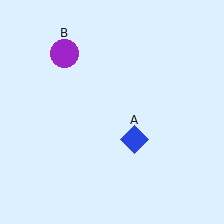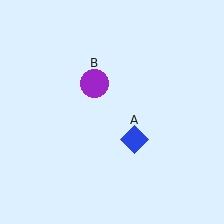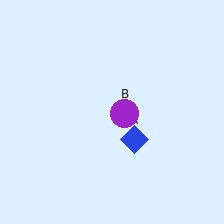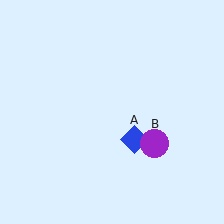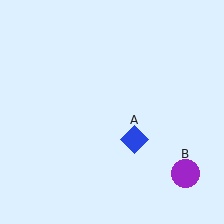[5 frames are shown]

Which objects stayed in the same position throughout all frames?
Blue diamond (object A) remained stationary.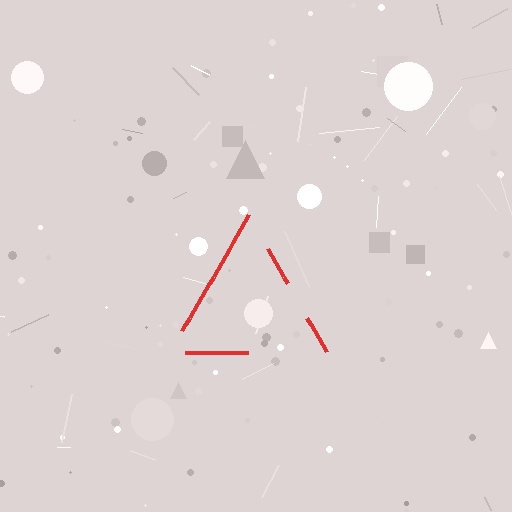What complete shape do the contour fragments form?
The contour fragments form a triangle.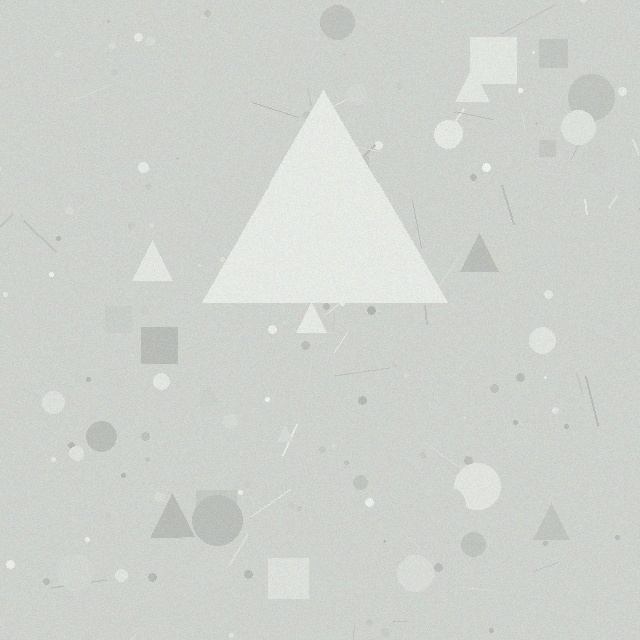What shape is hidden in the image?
A triangle is hidden in the image.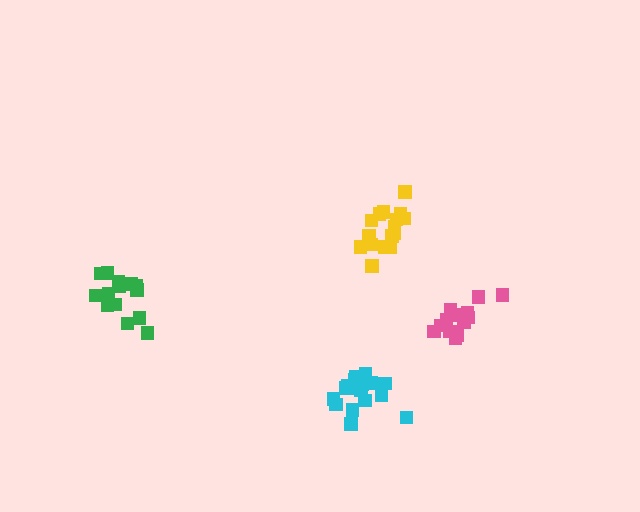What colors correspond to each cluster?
The clusters are colored: green, pink, yellow, cyan.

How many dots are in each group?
Group 1: 14 dots, Group 2: 14 dots, Group 3: 16 dots, Group 4: 18 dots (62 total).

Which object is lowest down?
The cyan cluster is bottommost.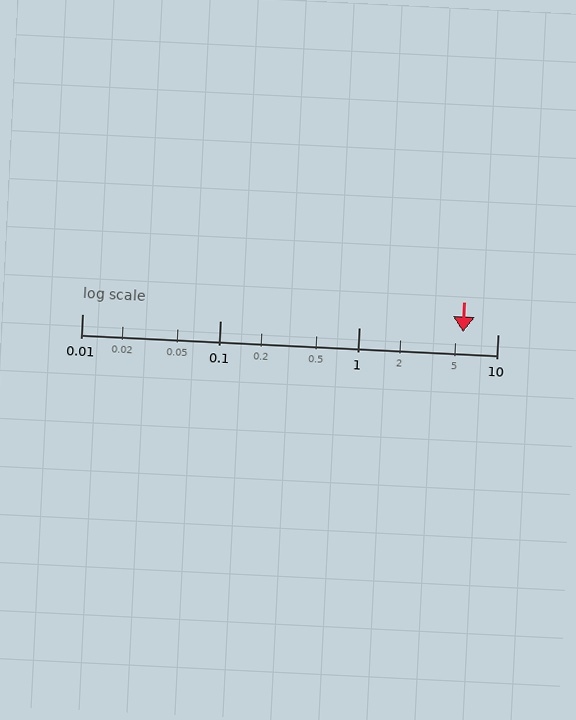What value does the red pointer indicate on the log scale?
The pointer indicates approximately 5.6.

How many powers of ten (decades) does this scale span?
The scale spans 3 decades, from 0.01 to 10.